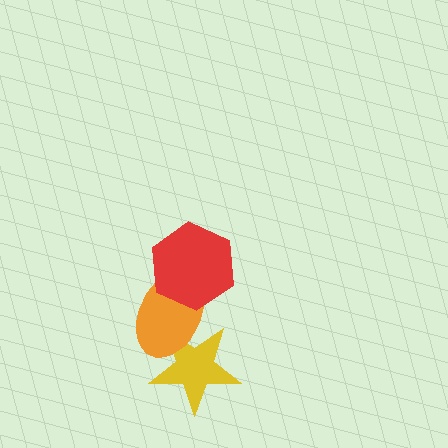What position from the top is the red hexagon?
The red hexagon is 1st from the top.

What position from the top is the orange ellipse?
The orange ellipse is 2nd from the top.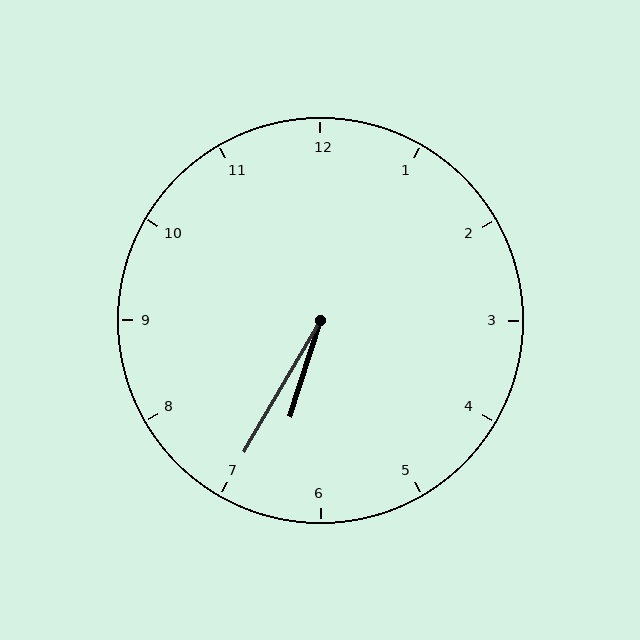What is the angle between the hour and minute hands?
Approximately 12 degrees.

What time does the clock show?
6:35.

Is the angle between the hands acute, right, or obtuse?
It is acute.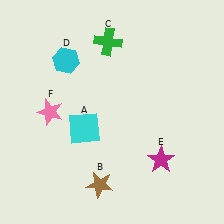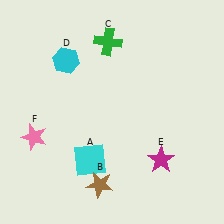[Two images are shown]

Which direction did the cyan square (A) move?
The cyan square (A) moved down.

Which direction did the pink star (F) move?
The pink star (F) moved down.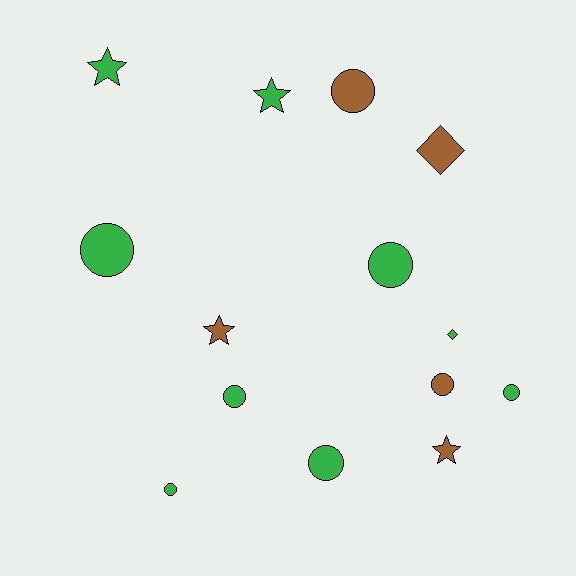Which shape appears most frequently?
Circle, with 8 objects.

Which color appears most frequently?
Green, with 9 objects.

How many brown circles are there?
There are 2 brown circles.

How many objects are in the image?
There are 14 objects.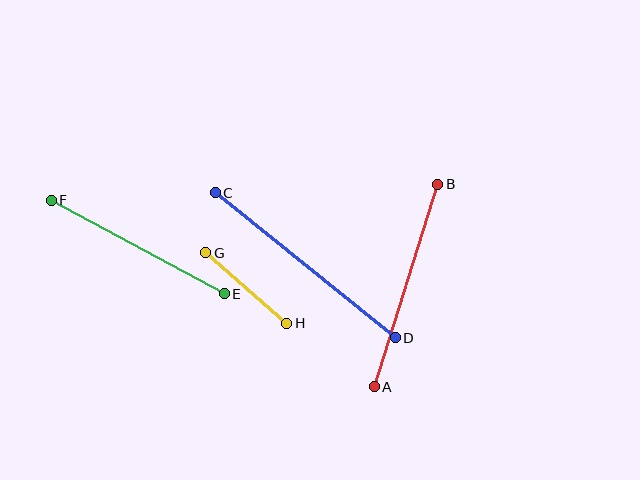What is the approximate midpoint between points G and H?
The midpoint is at approximately (246, 288) pixels.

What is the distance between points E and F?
The distance is approximately 197 pixels.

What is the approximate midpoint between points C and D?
The midpoint is at approximately (305, 265) pixels.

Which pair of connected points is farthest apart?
Points C and D are farthest apart.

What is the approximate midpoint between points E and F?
The midpoint is at approximately (138, 247) pixels.